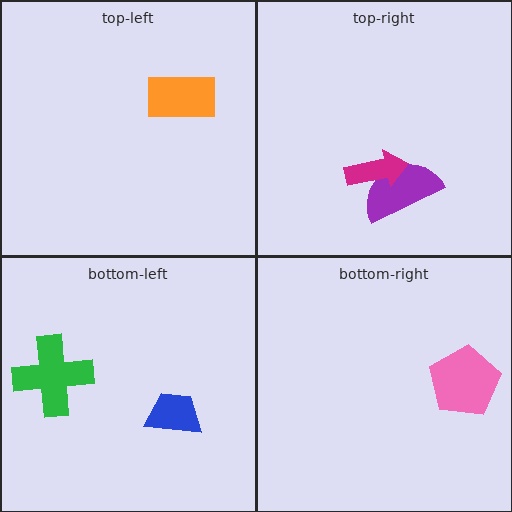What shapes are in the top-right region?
The purple semicircle, the magenta arrow.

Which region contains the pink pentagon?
The bottom-right region.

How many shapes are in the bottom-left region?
2.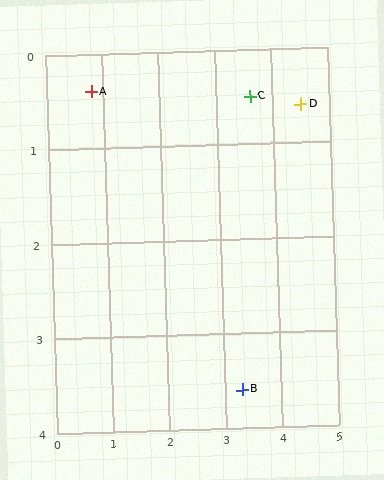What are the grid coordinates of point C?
Point C is at approximately (3.6, 0.5).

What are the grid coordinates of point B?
Point B is at approximately (3.3, 3.6).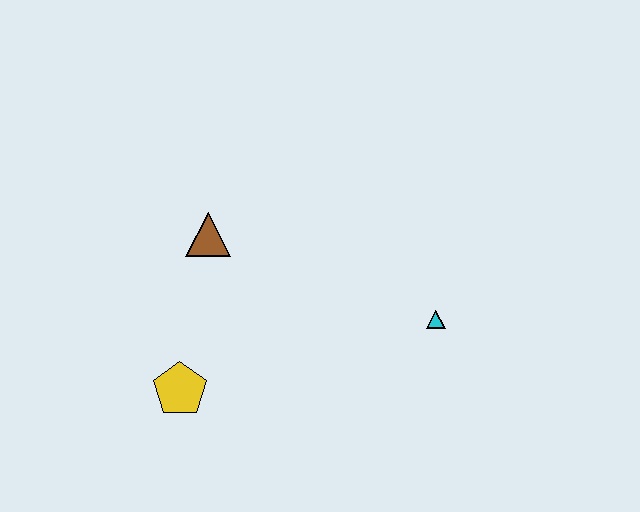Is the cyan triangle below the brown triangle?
Yes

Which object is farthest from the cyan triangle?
The yellow pentagon is farthest from the cyan triangle.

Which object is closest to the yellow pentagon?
The brown triangle is closest to the yellow pentagon.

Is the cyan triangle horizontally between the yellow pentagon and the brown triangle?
No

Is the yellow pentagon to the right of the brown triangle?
No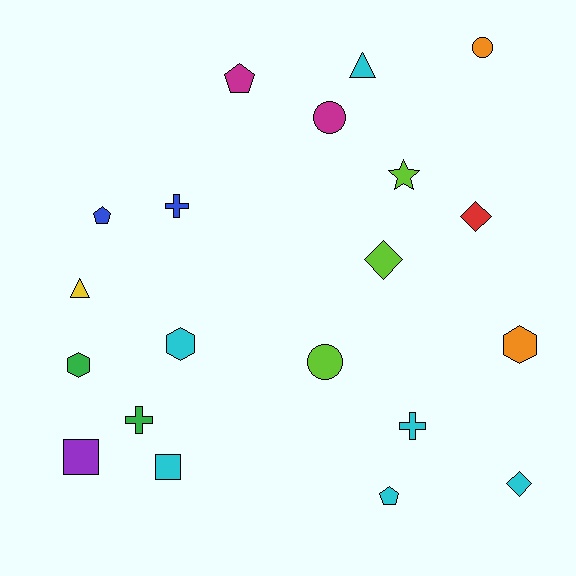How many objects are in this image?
There are 20 objects.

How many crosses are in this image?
There are 3 crosses.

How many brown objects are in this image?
There are no brown objects.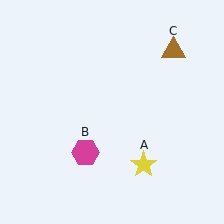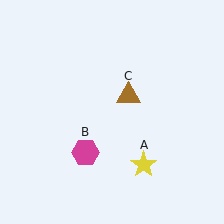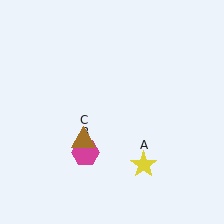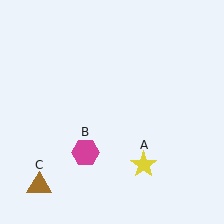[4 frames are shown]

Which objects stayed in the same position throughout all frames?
Yellow star (object A) and magenta hexagon (object B) remained stationary.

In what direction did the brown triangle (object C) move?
The brown triangle (object C) moved down and to the left.